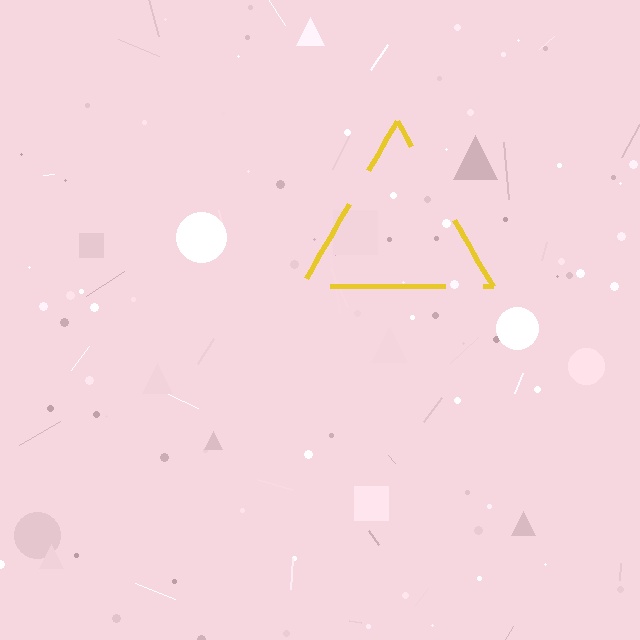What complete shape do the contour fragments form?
The contour fragments form a triangle.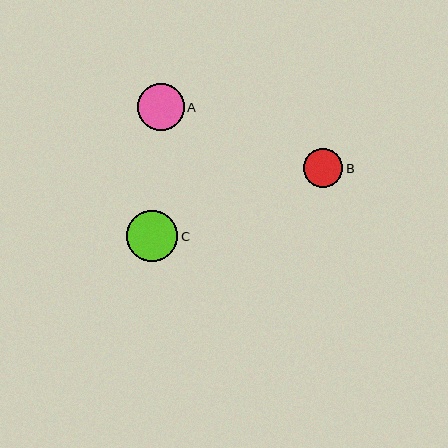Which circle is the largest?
Circle C is the largest with a size of approximately 52 pixels.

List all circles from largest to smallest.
From largest to smallest: C, A, B.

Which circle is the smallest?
Circle B is the smallest with a size of approximately 40 pixels.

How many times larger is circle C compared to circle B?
Circle C is approximately 1.3 times the size of circle B.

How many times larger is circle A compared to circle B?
Circle A is approximately 1.2 times the size of circle B.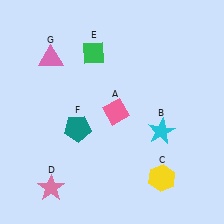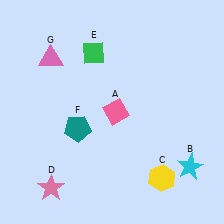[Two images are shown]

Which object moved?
The cyan star (B) moved down.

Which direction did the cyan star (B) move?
The cyan star (B) moved down.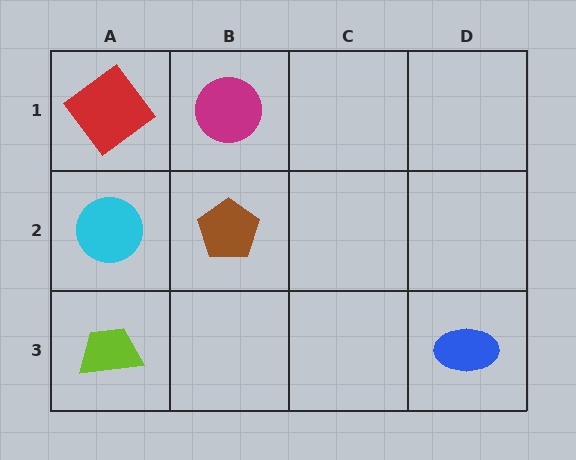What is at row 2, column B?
A brown pentagon.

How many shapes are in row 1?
2 shapes.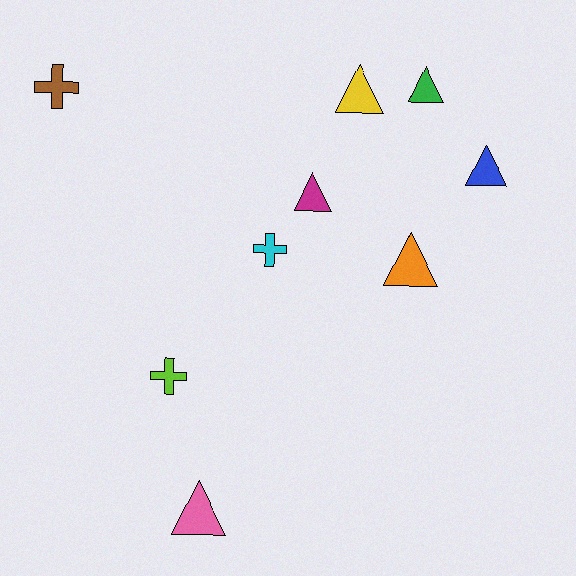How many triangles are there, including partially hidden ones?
There are 6 triangles.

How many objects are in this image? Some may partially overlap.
There are 9 objects.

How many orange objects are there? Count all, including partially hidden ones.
There is 1 orange object.